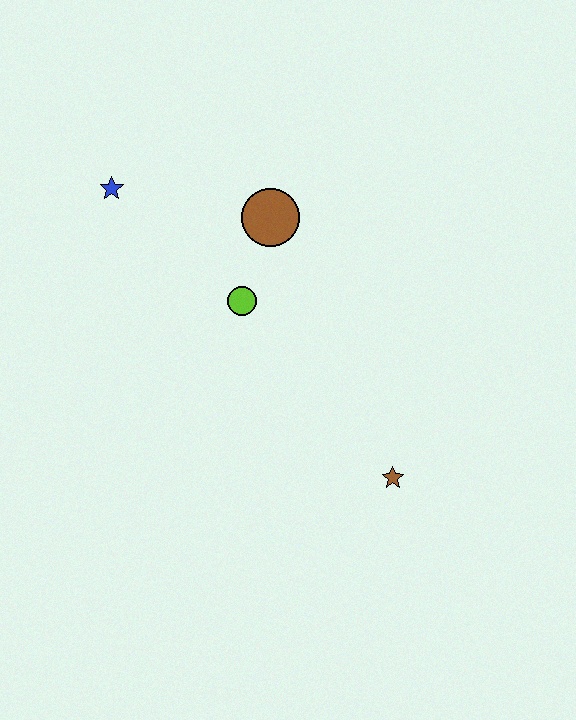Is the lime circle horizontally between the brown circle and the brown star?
No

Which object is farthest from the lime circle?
The brown star is farthest from the lime circle.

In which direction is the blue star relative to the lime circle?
The blue star is to the left of the lime circle.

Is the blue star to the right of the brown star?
No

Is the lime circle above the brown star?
Yes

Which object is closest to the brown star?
The lime circle is closest to the brown star.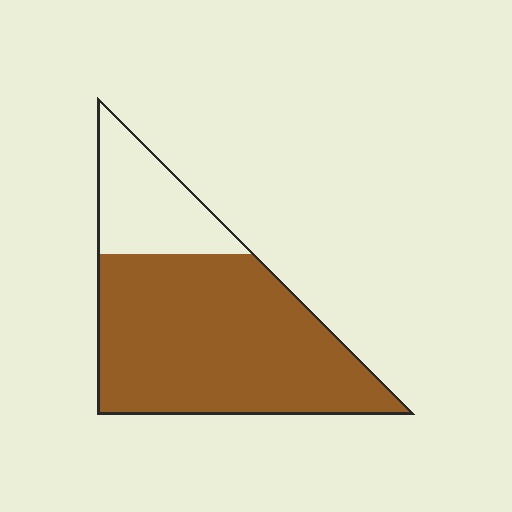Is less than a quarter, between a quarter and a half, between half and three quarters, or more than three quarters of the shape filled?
More than three quarters.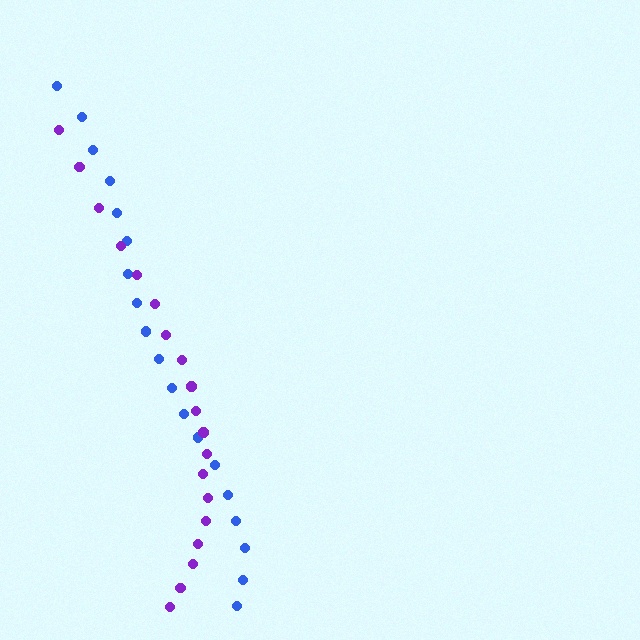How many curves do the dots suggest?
There are 2 distinct paths.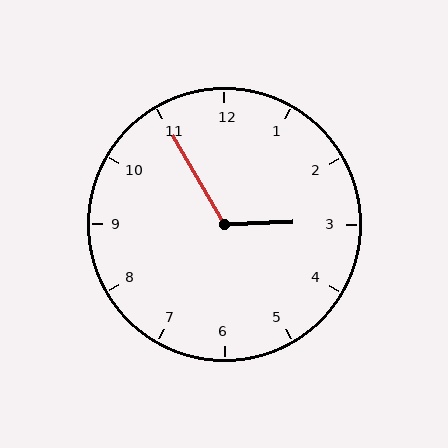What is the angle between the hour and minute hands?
Approximately 118 degrees.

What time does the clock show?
2:55.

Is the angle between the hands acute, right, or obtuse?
It is obtuse.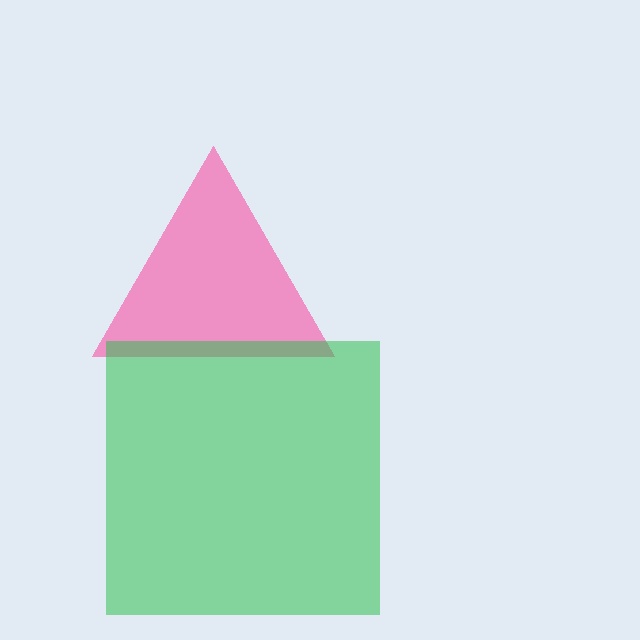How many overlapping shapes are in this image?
There are 2 overlapping shapes in the image.